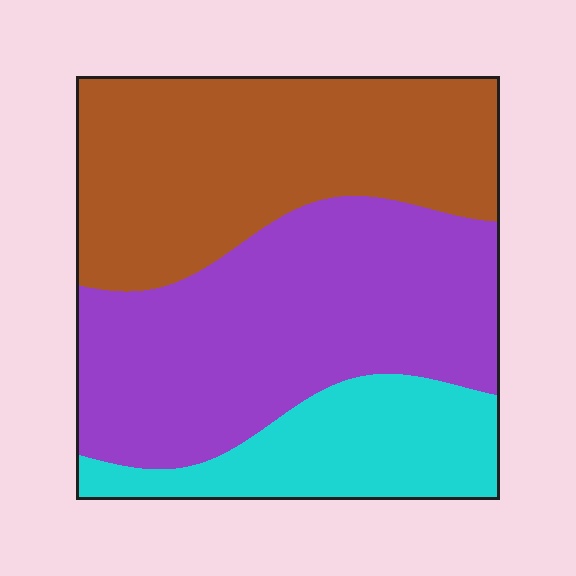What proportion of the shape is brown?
Brown covers 38% of the shape.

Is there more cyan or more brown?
Brown.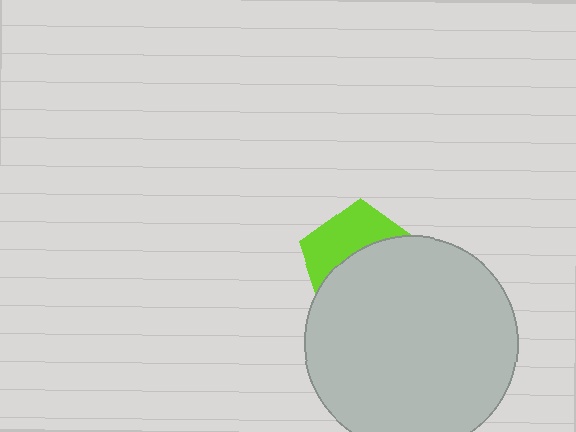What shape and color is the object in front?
The object in front is a light gray circle.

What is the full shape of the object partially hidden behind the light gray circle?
The partially hidden object is a lime pentagon.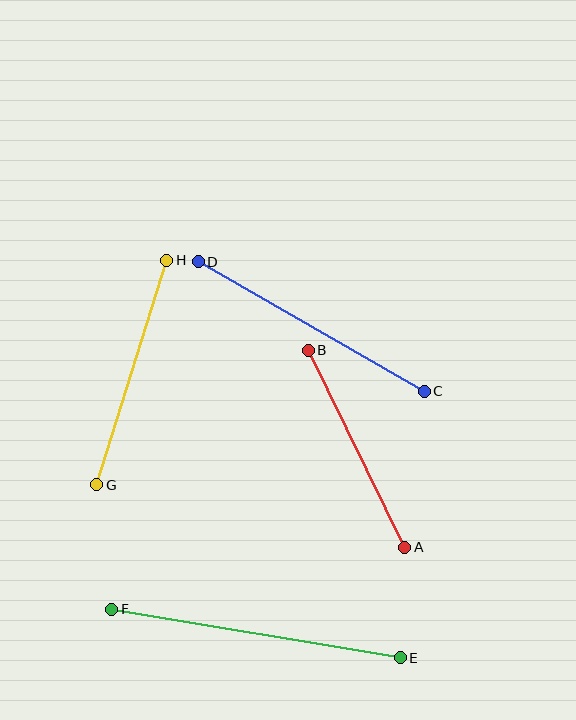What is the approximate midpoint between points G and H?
The midpoint is at approximately (132, 372) pixels.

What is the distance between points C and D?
The distance is approximately 261 pixels.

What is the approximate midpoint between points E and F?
The midpoint is at approximately (256, 633) pixels.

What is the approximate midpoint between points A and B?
The midpoint is at approximately (357, 449) pixels.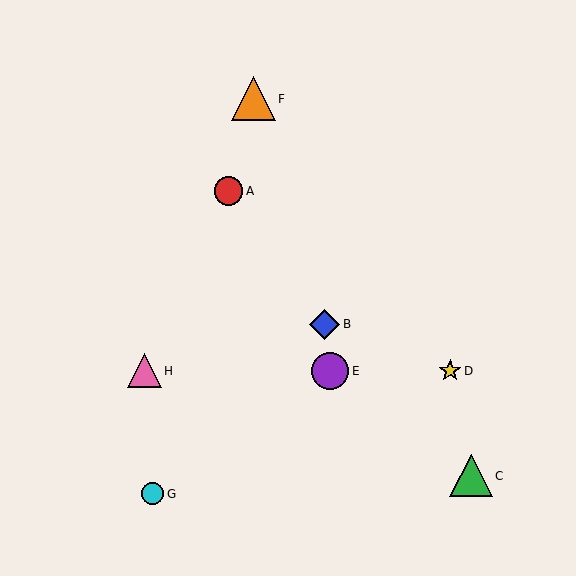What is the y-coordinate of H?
Object H is at y≈371.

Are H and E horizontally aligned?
Yes, both are at y≈371.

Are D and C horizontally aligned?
No, D is at y≈371 and C is at y≈476.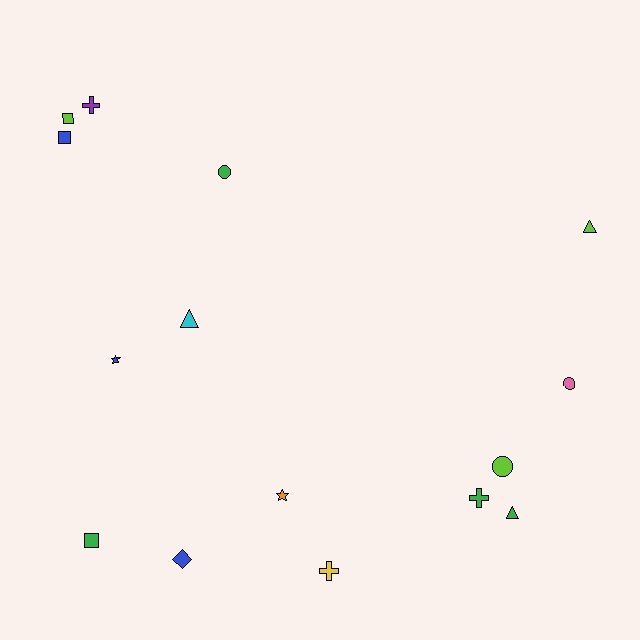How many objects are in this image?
There are 15 objects.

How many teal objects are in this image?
There are no teal objects.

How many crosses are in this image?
There are 3 crosses.